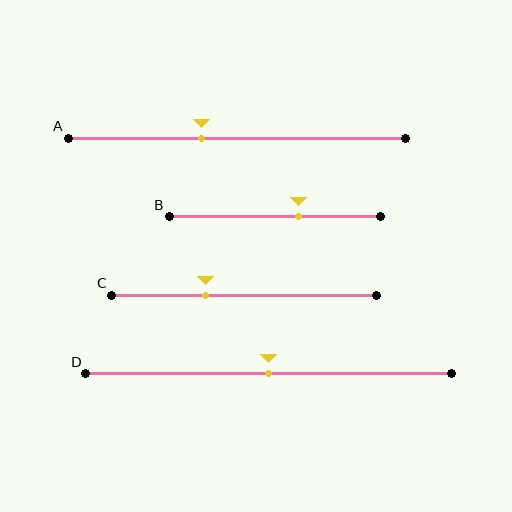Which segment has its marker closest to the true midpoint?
Segment D has its marker closest to the true midpoint.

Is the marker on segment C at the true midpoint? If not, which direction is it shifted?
No, the marker on segment C is shifted to the left by about 15% of the segment length.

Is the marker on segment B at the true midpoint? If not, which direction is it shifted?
No, the marker on segment B is shifted to the right by about 11% of the segment length.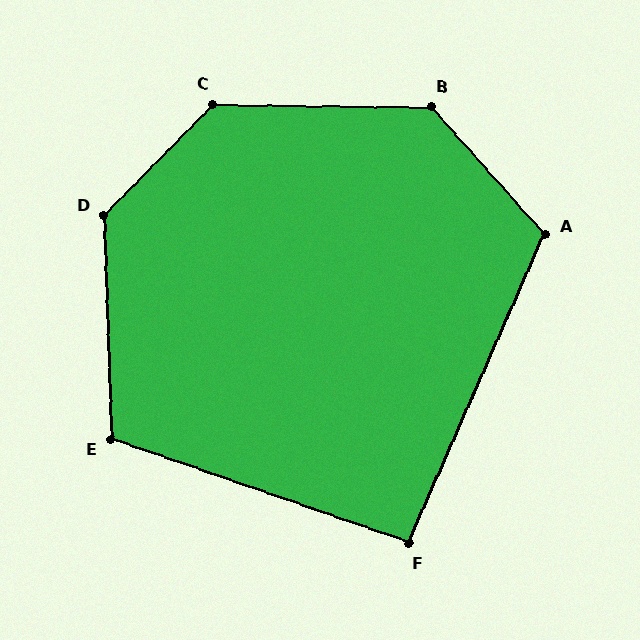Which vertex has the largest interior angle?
C, at approximately 134 degrees.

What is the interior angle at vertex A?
Approximately 115 degrees (obtuse).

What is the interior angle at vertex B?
Approximately 132 degrees (obtuse).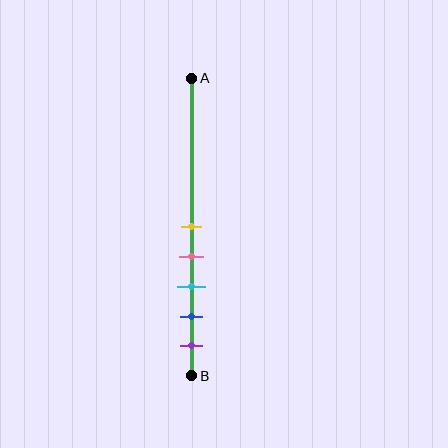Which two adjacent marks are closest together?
The yellow and pink marks are the closest adjacent pair.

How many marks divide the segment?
There are 5 marks dividing the segment.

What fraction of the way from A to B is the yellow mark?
The yellow mark is approximately 50% (0.5) of the way from A to B.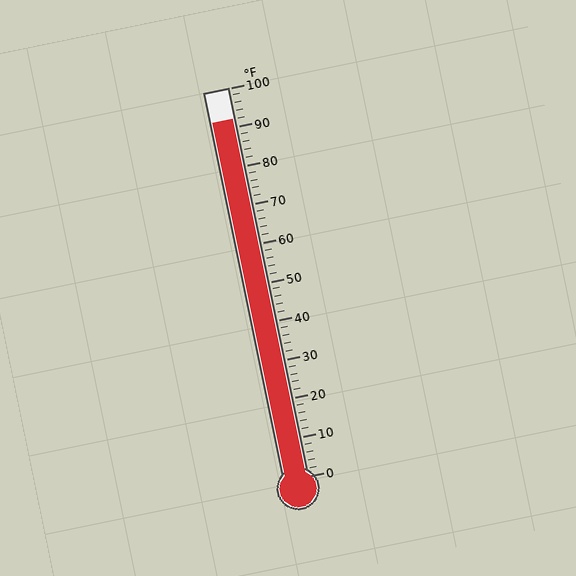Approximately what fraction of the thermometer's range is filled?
The thermometer is filled to approximately 90% of its range.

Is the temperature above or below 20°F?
The temperature is above 20°F.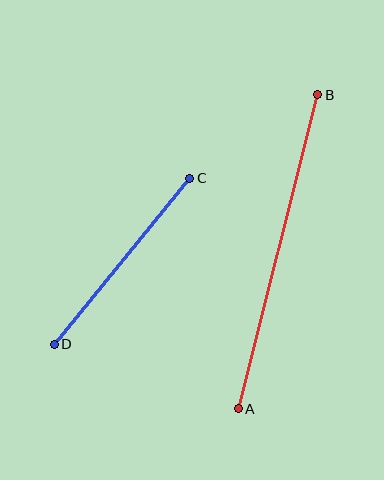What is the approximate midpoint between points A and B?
The midpoint is at approximately (278, 252) pixels.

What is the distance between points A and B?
The distance is approximately 324 pixels.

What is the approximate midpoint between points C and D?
The midpoint is at approximately (122, 261) pixels.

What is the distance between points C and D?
The distance is approximately 214 pixels.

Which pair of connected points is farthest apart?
Points A and B are farthest apart.